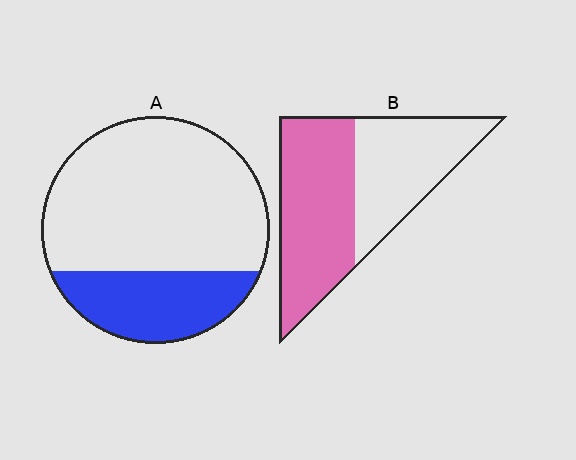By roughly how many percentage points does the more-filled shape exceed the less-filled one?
By roughly 30 percentage points (B over A).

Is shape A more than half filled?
No.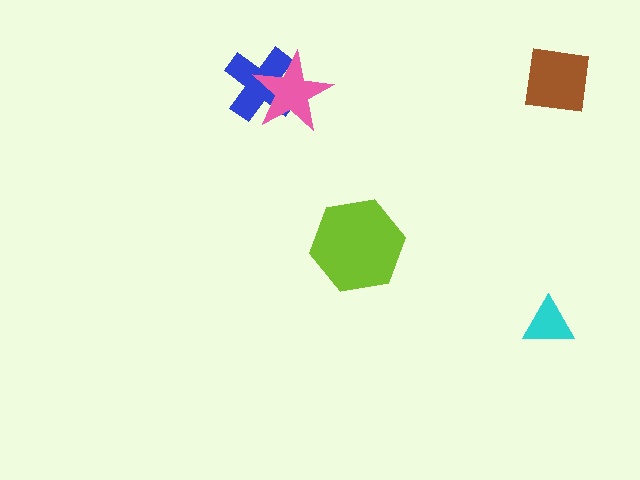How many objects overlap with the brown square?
0 objects overlap with the brown square.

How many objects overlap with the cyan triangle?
0 objects overlap with the cyan triangle.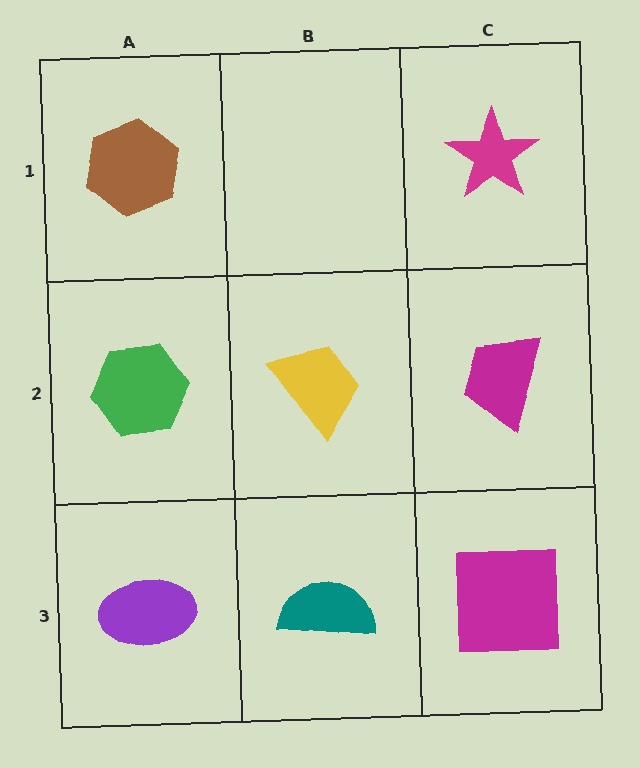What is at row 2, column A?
A green hexagon.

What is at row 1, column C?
A magenta star.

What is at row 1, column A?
A brown hexagon.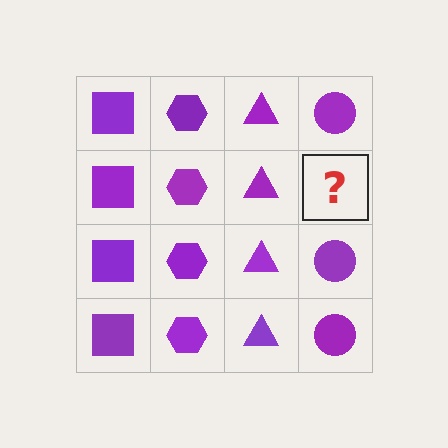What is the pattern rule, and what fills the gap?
The rule is that each column has a consistent shape. The gap should be filled with a purple circle.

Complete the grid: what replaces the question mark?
The question mark should be replaced with a purple circle.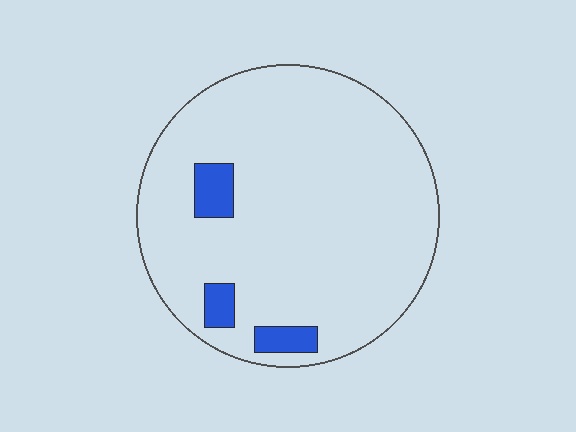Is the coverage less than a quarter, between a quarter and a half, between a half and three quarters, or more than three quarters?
Less than a quarter.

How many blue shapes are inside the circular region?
3.